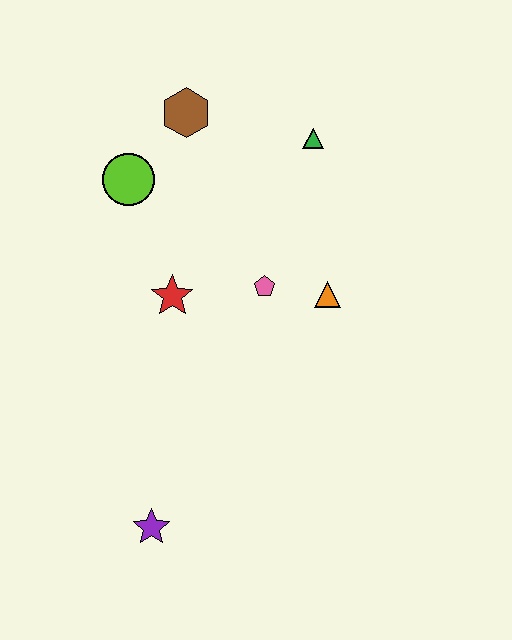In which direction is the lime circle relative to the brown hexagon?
The lime circle is below the brown hexagon.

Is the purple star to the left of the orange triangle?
Yes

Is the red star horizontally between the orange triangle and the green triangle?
No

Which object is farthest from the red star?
The purple star is farthest from the red star.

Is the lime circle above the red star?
Yes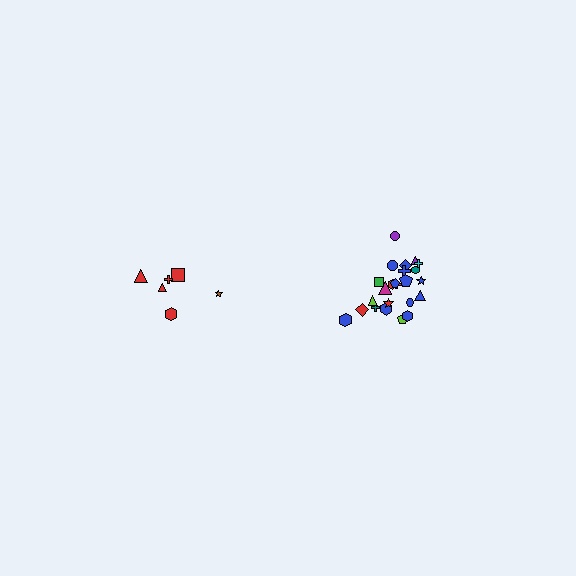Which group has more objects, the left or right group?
The right group.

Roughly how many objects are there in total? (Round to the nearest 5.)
Roughly 30 objects in total.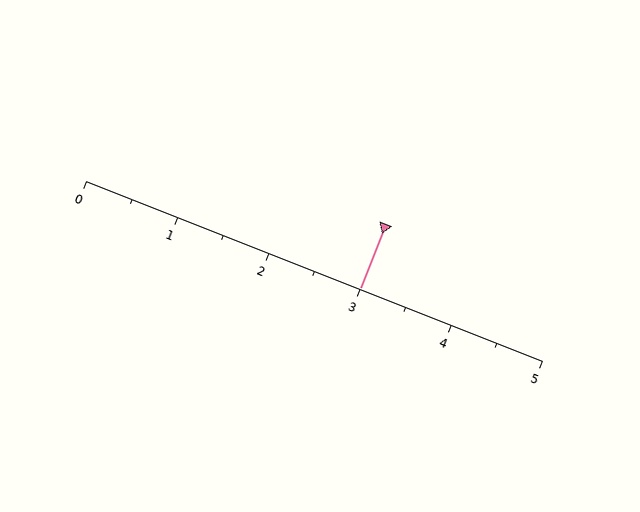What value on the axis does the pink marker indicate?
The marker indicates approximately 3.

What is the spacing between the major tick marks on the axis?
The major ticks are spaced 1 apart.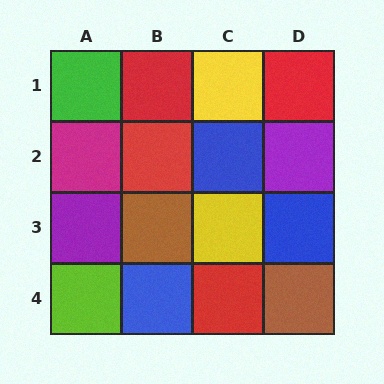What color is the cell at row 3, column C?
Yellow.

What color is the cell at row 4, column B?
Blue.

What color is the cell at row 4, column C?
Red.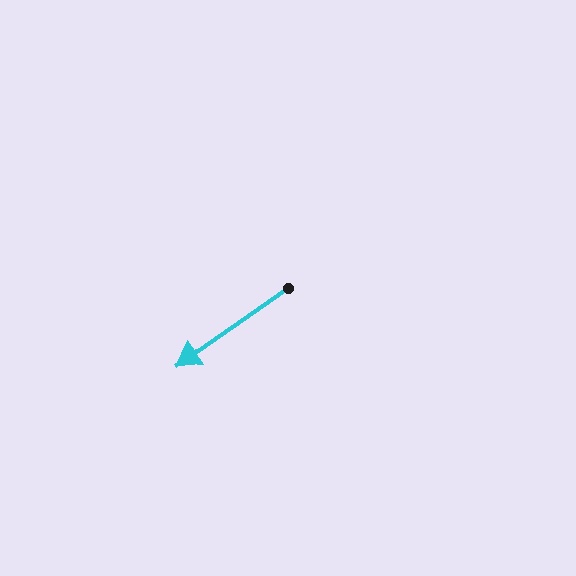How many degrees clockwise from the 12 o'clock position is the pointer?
Approximately 235 degrees.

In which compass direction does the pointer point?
Southwest.